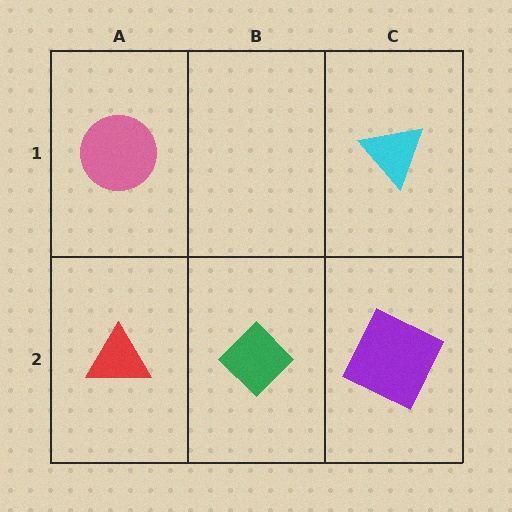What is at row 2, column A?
A red triangle.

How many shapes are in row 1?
2 shapes.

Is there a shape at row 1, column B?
No, that cell is empty.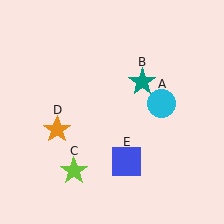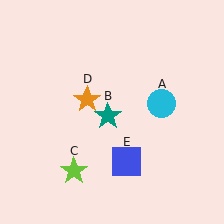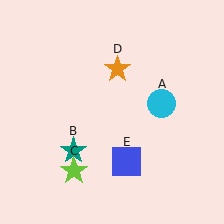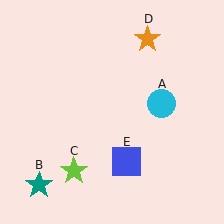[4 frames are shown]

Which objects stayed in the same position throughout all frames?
Cyan circle (object A) and lime star (object C) and blue square (object E) remained stationary.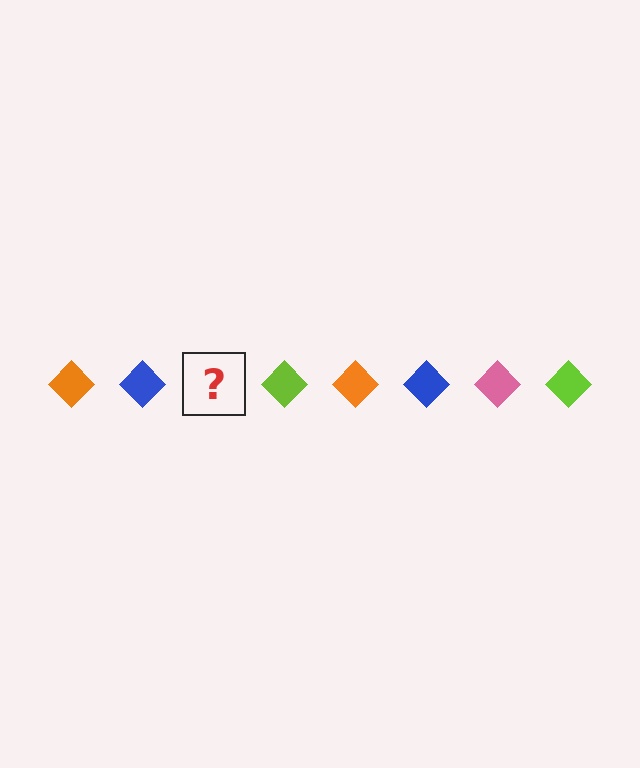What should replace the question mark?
The question mark should be replaced with a pink diamond.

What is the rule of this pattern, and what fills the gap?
The rule is that the pattern cycles through orange, blue, pink, lime diamonds. The gap should be filled with a pink diamond.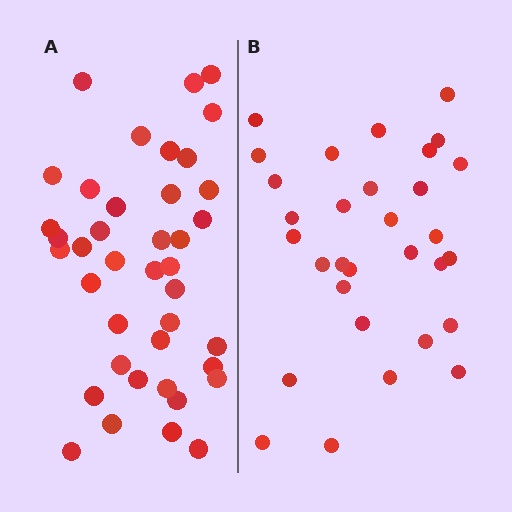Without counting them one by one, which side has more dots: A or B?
Region A (the left region) has more dots.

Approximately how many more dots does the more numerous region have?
Region A has roughly 8 or so more dots than region B.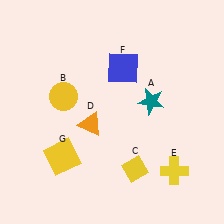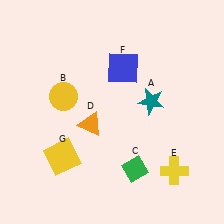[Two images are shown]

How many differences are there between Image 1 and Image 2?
There is 1 difference between the two images.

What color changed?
The diamond (C) changed from yellow in Image 1 to green in Image 2.